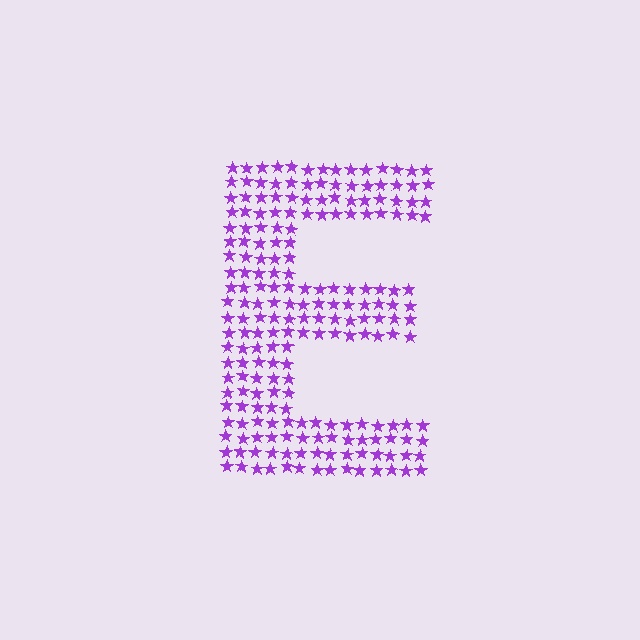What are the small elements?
The small elements are stars.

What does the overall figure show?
The overall figure shows the letter E.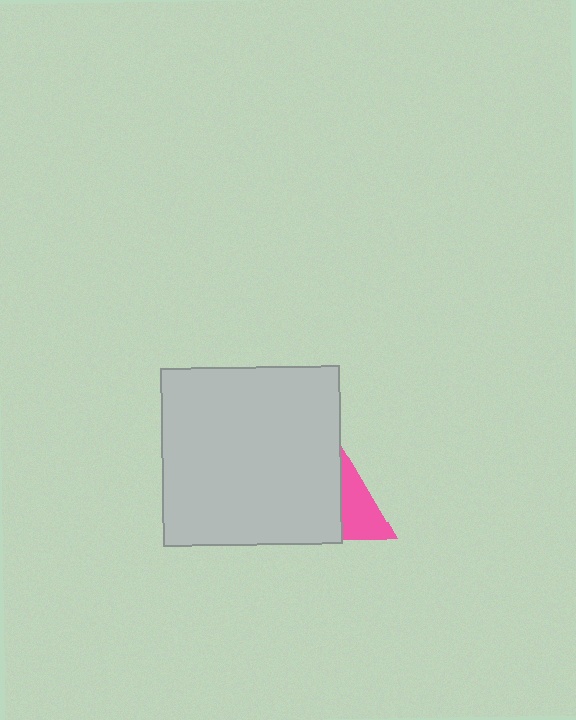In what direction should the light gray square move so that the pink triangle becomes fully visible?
The light gray square should move left. That is the shortest direction to clear the overlap and leave the pink triangle fully visible.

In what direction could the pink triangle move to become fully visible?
The pink triangle could move right. That would shift it out from behind the light gray square entirely.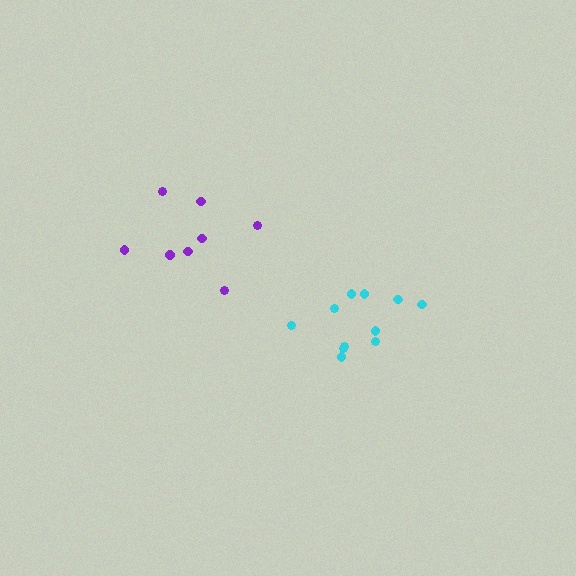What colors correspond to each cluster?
The clusters are colored: cyan, purple.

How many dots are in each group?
Group 1: 11 dots, Group 2: 8 dots (19 total).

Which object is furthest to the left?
The purple cluster is leftmost.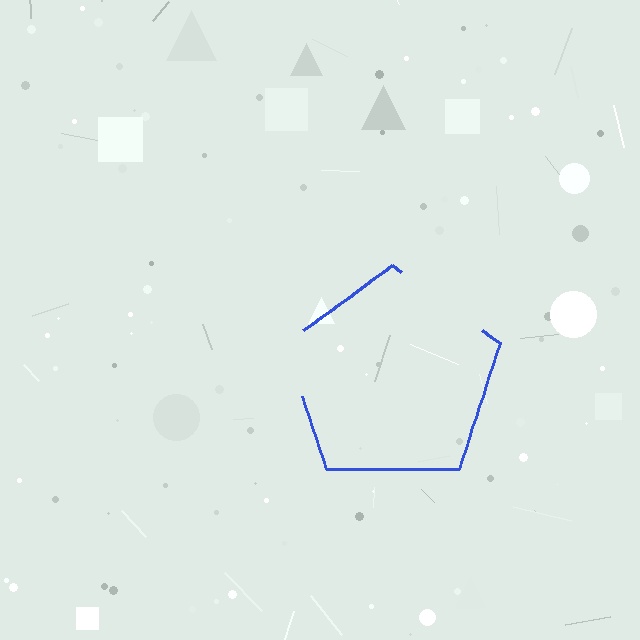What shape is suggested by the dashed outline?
The dashed outline suggests a pentagon.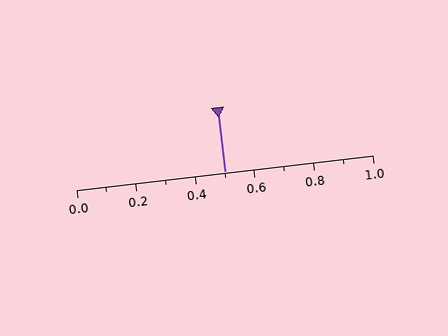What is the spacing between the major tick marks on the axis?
The major ticks are spaced 0.2 apart.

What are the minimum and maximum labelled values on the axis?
The axis runs from 0.0 to 1.0.